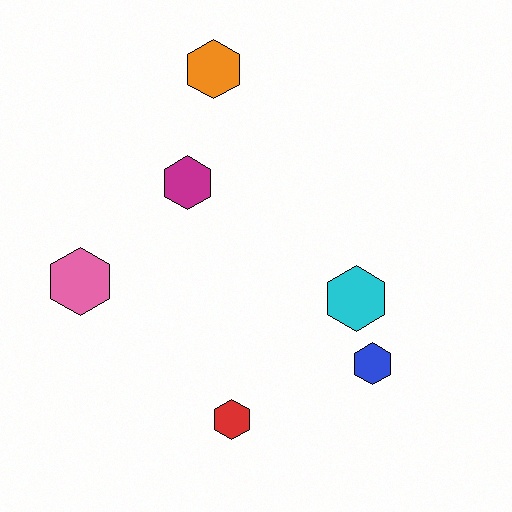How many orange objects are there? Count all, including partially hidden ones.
There is 1 orange object.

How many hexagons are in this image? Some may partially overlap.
There are 6 hexagons.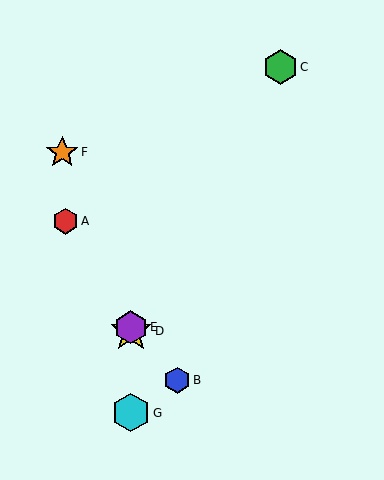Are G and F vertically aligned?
No, G is at x≈131 and F is at x≈62.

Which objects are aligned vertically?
Objects D, E, G are aligned vertically.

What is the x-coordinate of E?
Object E is at x≈131.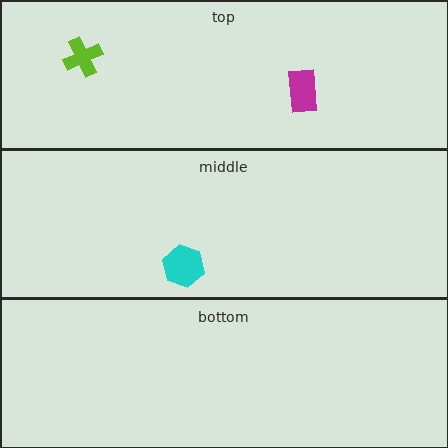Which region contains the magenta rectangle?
The top region.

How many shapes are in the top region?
2.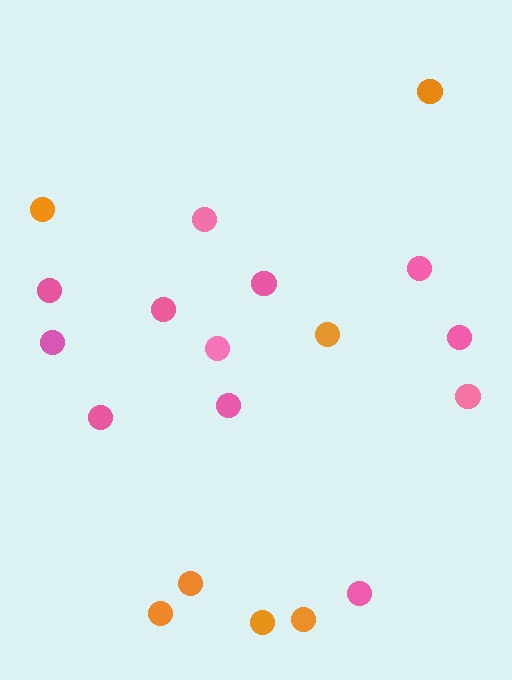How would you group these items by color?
There are 2 groups: one group of pink circles (12) and one group of orange circles (7).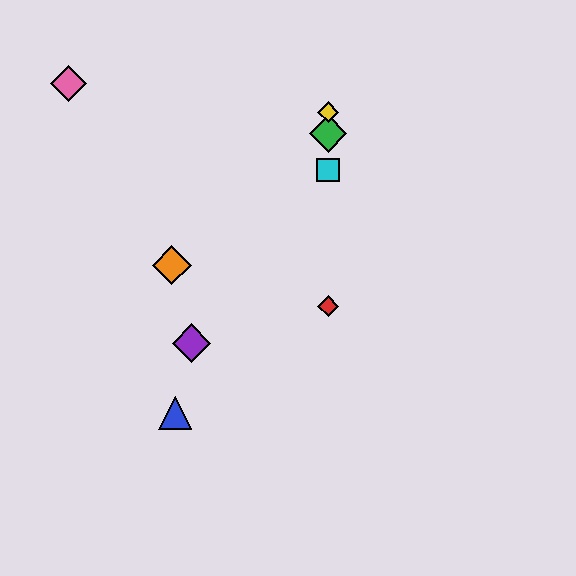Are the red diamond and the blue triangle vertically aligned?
No, the red diamond is at x≈328 and the blue triangle is at x≈175.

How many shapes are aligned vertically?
4 shapes (the red diamond, the green diamond, the yellow diamond, the cyan square) are aligned vertically.